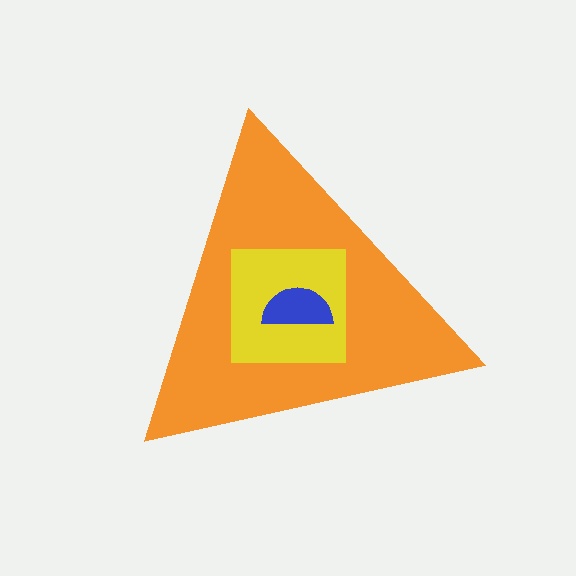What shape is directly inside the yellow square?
The blue semicircle.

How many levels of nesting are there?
3.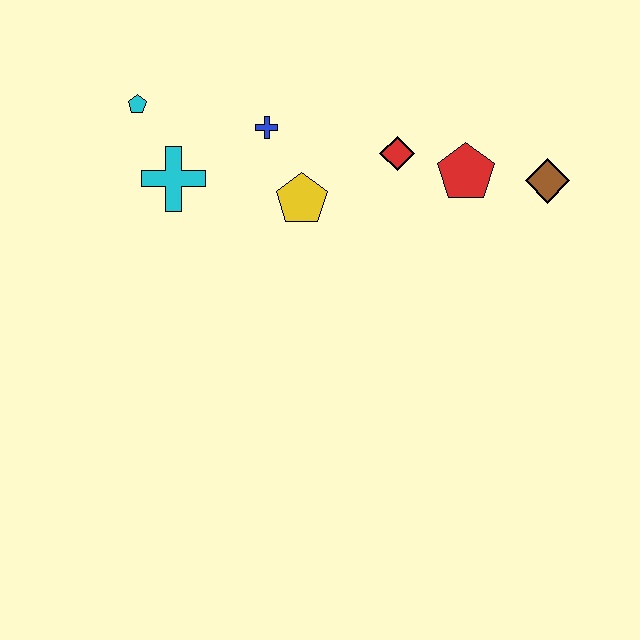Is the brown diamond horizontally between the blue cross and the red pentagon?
No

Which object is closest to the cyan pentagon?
The cyan cross is closest to the cyan pentagon.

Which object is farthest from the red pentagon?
The cyan pentagon is farthest from the red pentagon.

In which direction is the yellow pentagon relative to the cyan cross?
The yellow pentagon is to the right of the cyan cross.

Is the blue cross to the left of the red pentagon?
Yes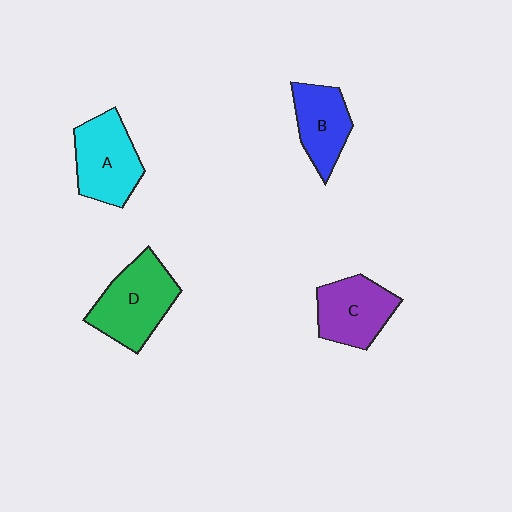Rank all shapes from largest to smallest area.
From largest to smallest: D (green), A (cyan), C (purple), B (blue).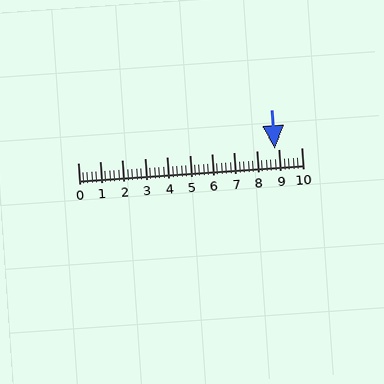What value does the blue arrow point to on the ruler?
The blue arrow points to approximately 8.8.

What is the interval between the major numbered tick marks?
The major tick marks are spaced 1 units apart.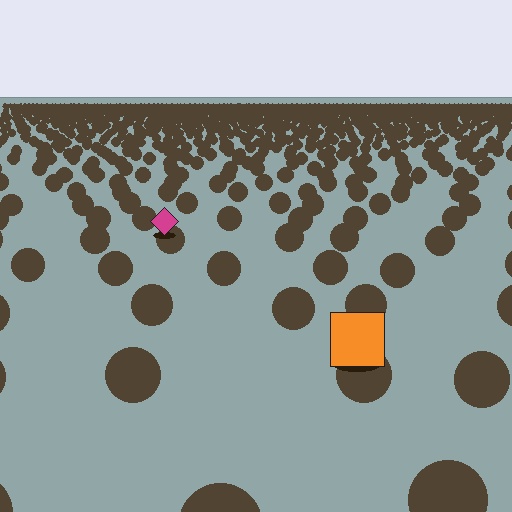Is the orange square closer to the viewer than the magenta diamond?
Yes. The orange square is closer — you can tell from the texture gradient: the ground texture is coarser near it.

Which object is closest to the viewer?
The orange square is closest. The texture marks near it are larger and more spread out.